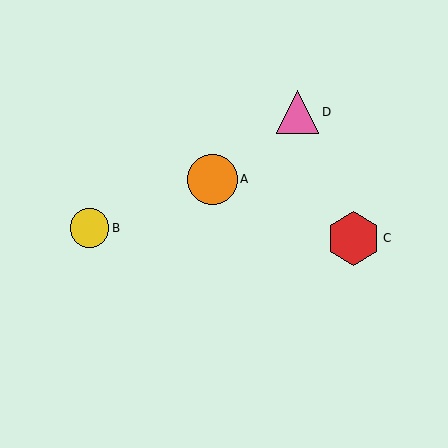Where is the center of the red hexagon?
The center of the red hexagon is at (354, 238).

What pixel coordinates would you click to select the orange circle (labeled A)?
Click at (212, 179) to select the orange circle A.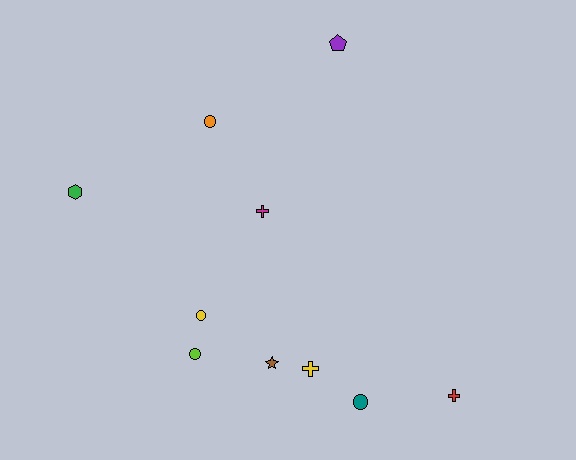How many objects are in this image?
There are 10 objects.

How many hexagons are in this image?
There is 1 hexagon.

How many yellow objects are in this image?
There are 2 yellow objects.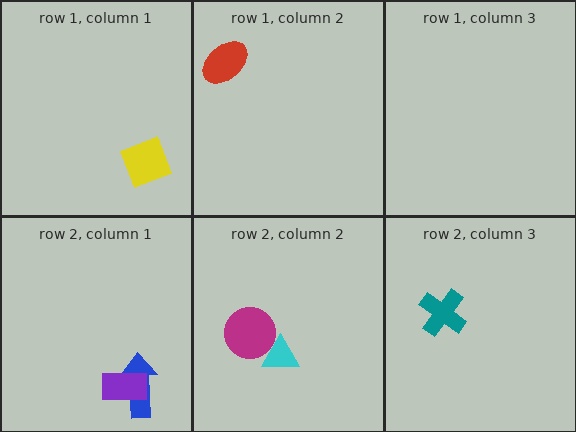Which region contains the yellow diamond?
The row 1, column 1 region.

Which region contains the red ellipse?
The row 1, column 2 region.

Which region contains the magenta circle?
The row 2, column 2 region.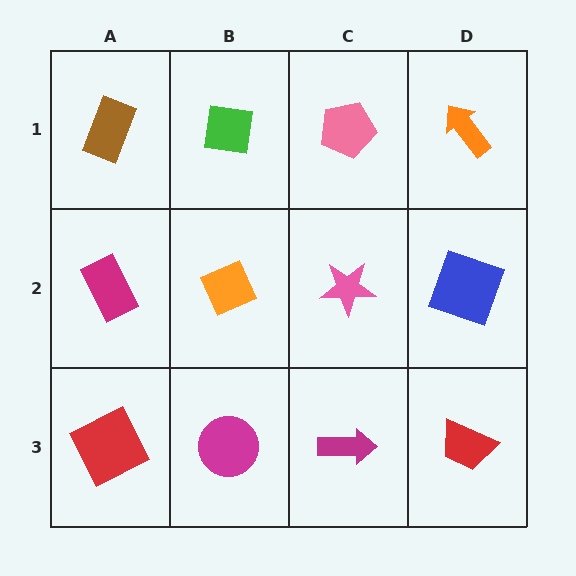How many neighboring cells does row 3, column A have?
2.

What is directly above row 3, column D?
A blue square.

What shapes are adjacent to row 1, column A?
A magenta rectangle (row 2, column A), a green square (row 1, column B).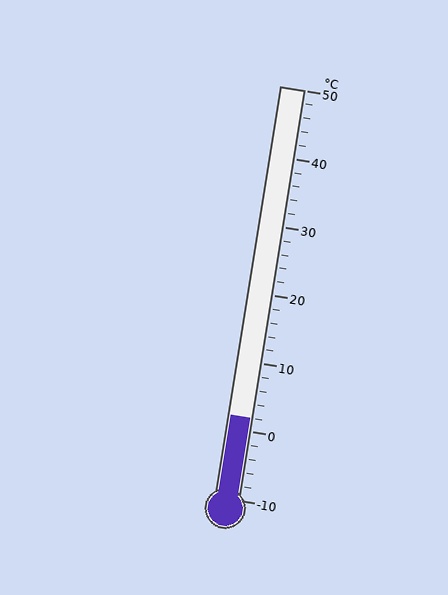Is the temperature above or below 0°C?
The temperature is above 0°C.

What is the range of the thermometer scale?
The thermometer scale ranges from -10°C to 50°C.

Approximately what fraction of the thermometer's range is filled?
The thermometer is filled to approximately 20% of its range.